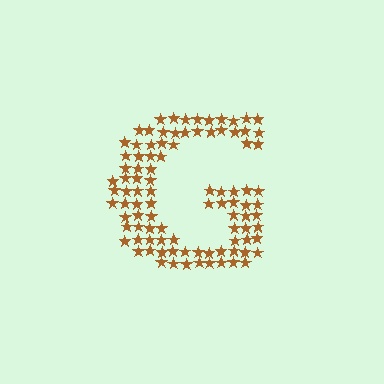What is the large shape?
The large shape is the letter G.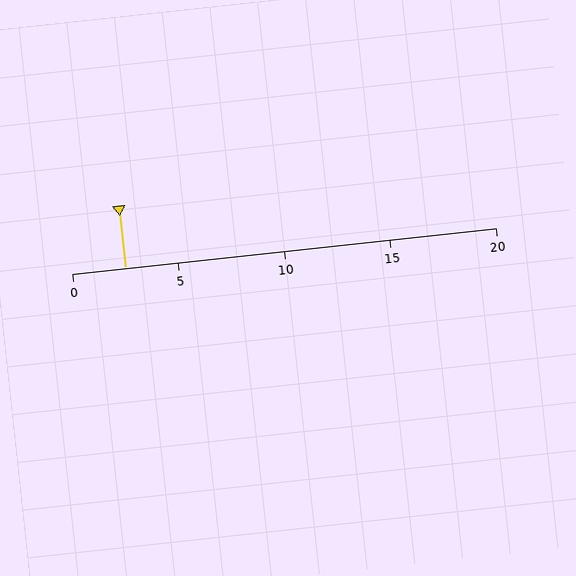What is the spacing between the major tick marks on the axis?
The major ticks are spaced 5 apart.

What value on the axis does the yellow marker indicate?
The marker indicates approximately 2.5.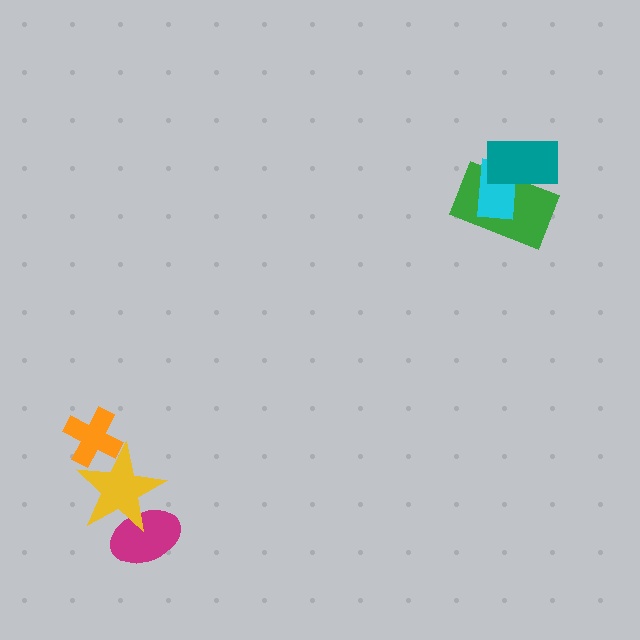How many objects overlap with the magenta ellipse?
1 object overlaps with the magenta ellipse.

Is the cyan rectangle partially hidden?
Yes, it is partially covered by another shape.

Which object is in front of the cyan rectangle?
The teal rectangle is in front of the cyan rectangle.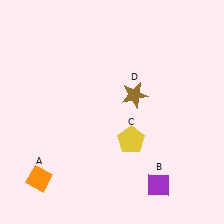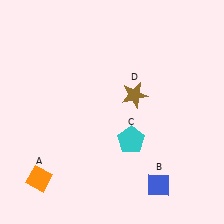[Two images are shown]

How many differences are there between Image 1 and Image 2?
There are 2 differences between the two images.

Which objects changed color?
B changed from purple to blue. C changed from yellow to cyan.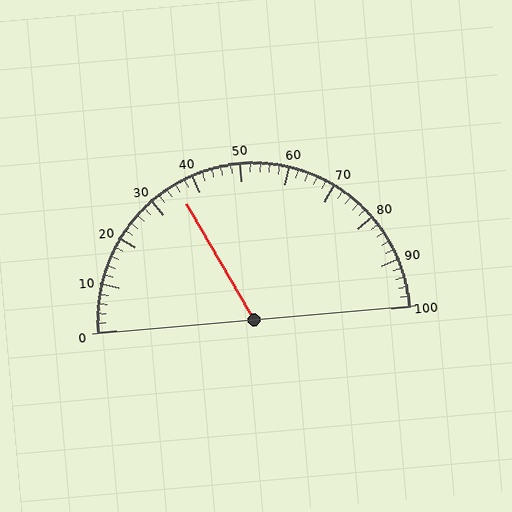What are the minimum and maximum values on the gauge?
The gauge ranges from 0 to 100.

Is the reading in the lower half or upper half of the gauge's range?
The reading is in the lower half of the range (0 to 100).